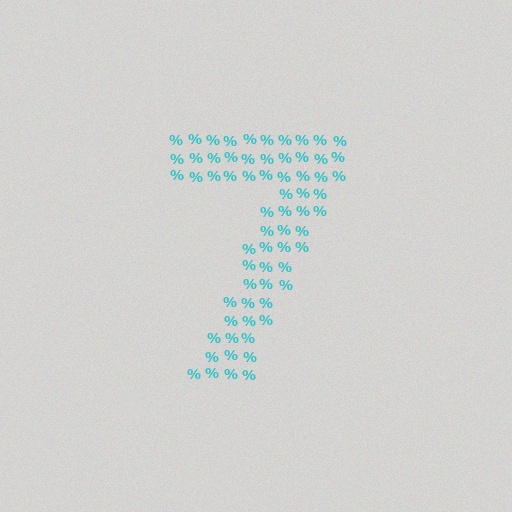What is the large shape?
The large shape is the digit 7.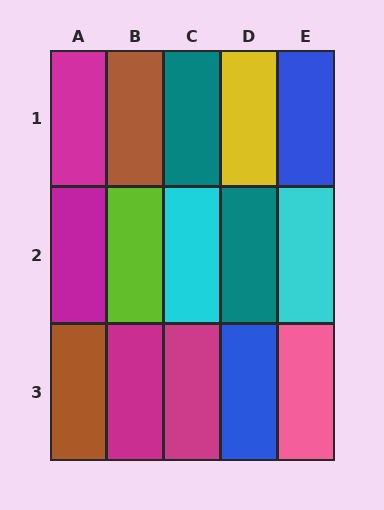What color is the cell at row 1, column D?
Yellow.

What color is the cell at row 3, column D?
Blue.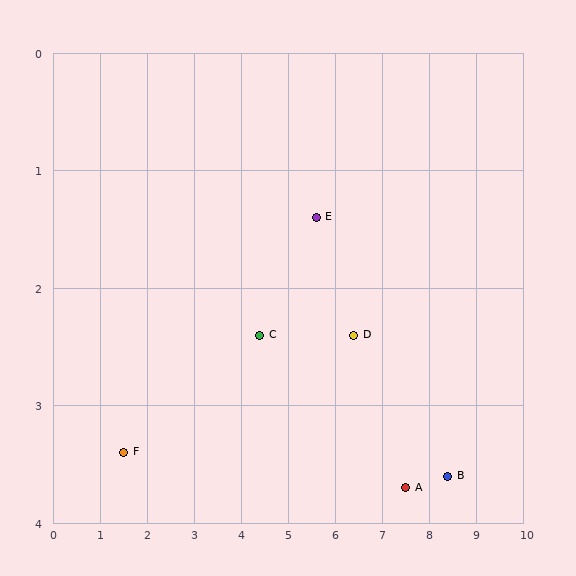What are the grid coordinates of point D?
Point D is at approximately (6.4, 2.4).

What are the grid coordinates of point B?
Point B is at approximately (8.4, 3.6).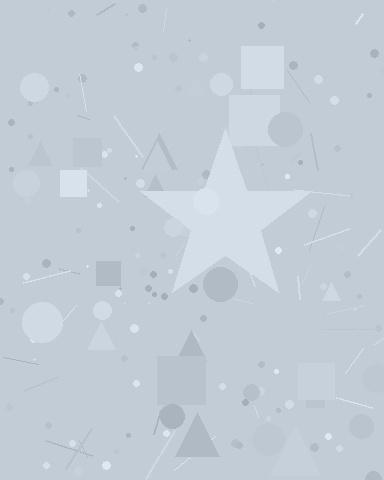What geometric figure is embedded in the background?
A star is embedded in the background.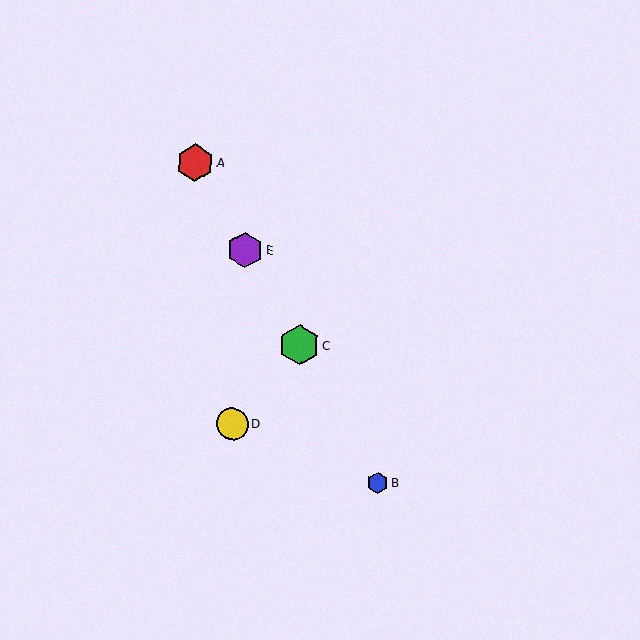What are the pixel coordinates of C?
Object C is at (299, 345).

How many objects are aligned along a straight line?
4 objects (A, B, C, E) are aligned along a straight line.